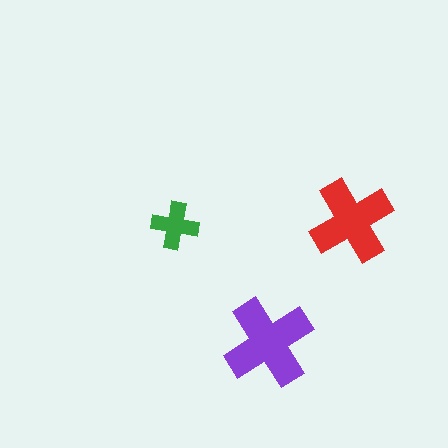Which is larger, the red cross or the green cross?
The red one.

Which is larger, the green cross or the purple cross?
The purple one.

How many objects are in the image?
There are 3 objects in the image.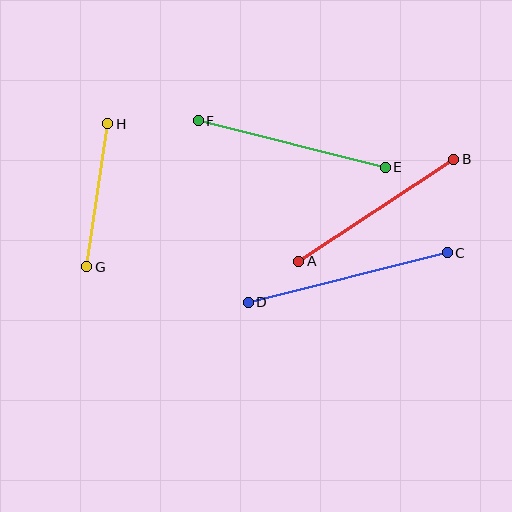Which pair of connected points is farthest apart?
Points C and D are farthest apart.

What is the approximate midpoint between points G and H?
The midpoint is at approximately (97, 195) pixels.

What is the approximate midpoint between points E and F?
The midpoint is at approximately (292, 144) pixels.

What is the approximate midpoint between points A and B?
The midpoint is at approximately (376, 210) pixels.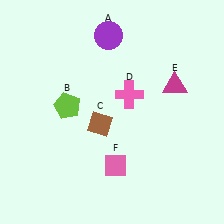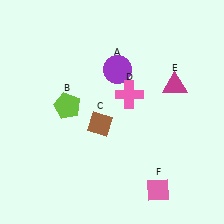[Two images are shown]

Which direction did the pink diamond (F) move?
The pink diamond (F) moved right.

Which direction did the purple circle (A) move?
The purple circle (A) moved down.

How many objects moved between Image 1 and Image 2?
2 objects moved between the two images.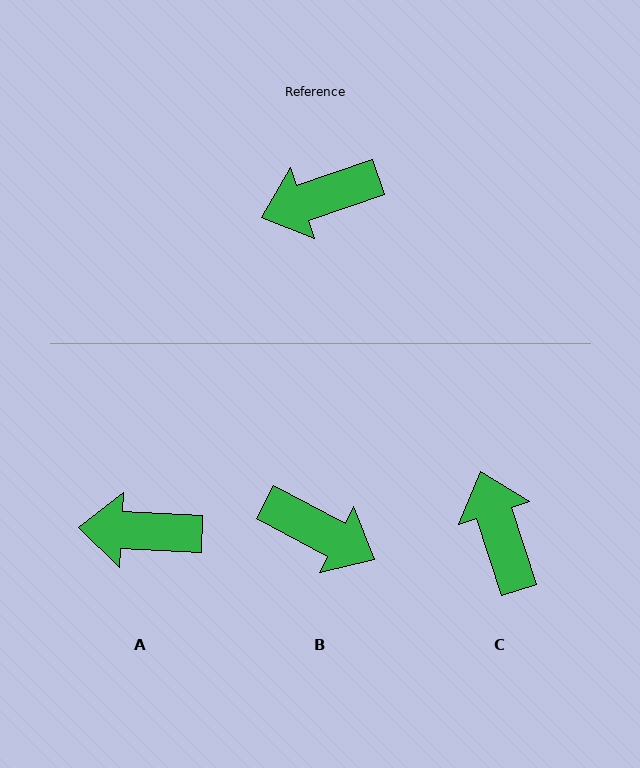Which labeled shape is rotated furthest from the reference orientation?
B, about 133 degrees away.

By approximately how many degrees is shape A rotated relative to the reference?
Approximately 22 degrees clockwise.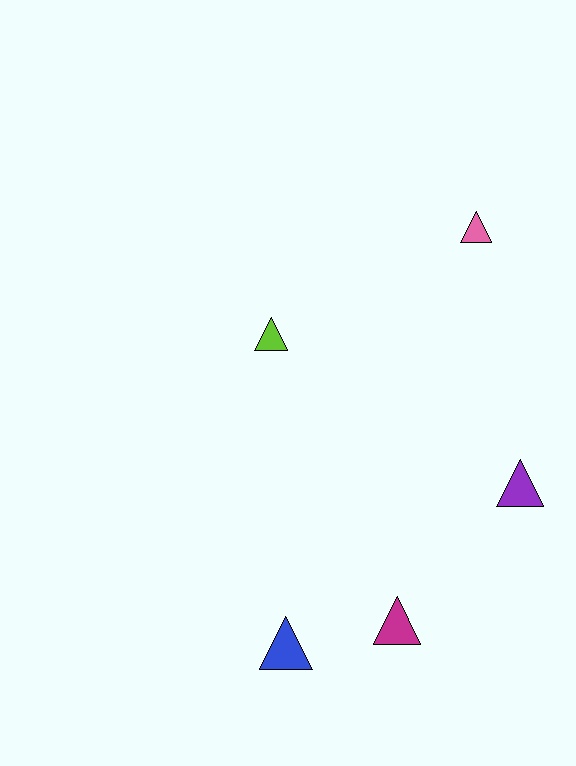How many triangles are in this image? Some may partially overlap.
There are 5 triangles.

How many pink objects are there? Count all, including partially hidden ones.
There is 1 pink object.